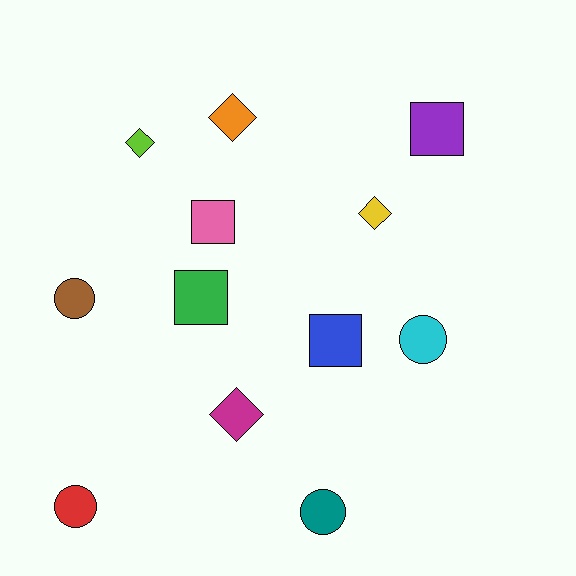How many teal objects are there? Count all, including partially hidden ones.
There is 1 teal object.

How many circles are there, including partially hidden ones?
There are 4 circles.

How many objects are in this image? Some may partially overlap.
There are 12 objects.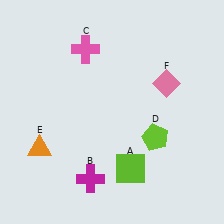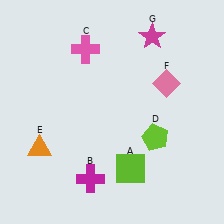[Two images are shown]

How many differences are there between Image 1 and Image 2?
There is 1 difference between the two images.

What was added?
A magenta star (G) was added in Image 2.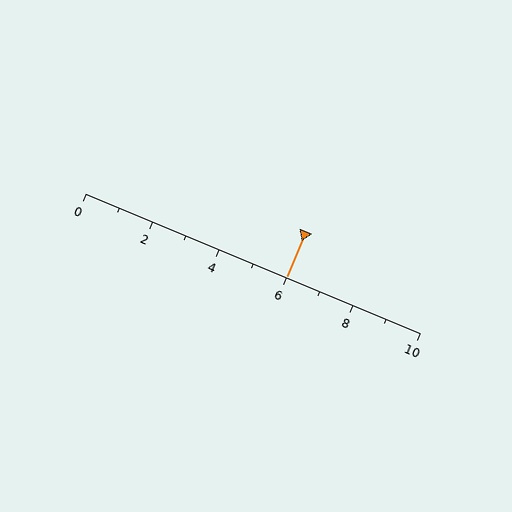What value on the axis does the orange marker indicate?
The marker indicates approximately 6.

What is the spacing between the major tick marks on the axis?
The major ticks are spaced 2 apart.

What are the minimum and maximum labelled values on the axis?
The axis runs from 0 to 10.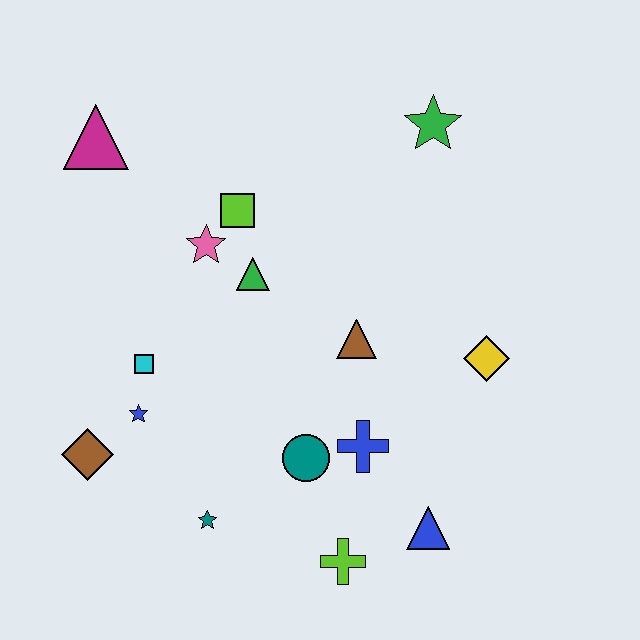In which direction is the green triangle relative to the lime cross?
The green triangle is above the lime cross.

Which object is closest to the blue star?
The cyan square is closest to the blue star.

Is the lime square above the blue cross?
Yes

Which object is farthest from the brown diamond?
The green star is farthest from the brown diamond.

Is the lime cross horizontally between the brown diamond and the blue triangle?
Yes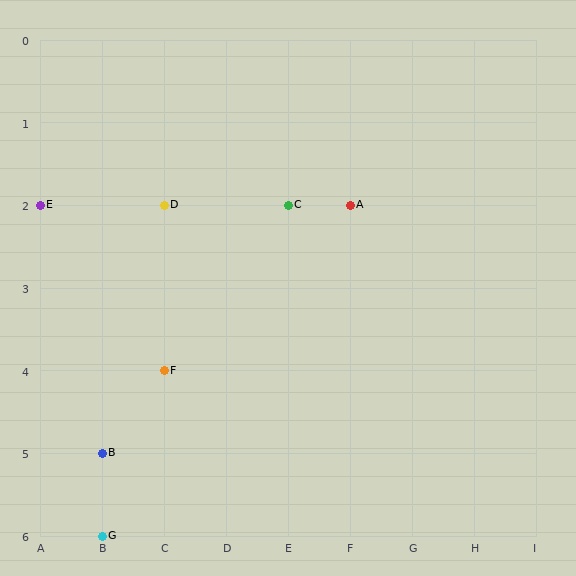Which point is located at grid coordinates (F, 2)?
Point A is at (F, 2).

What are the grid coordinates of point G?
Point G is at grid coordinates (B, 6).